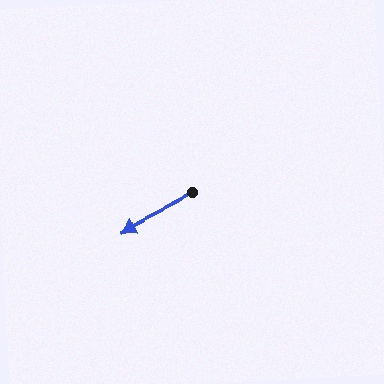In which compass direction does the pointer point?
Southwest.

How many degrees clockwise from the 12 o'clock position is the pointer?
Approximately 243 degrees.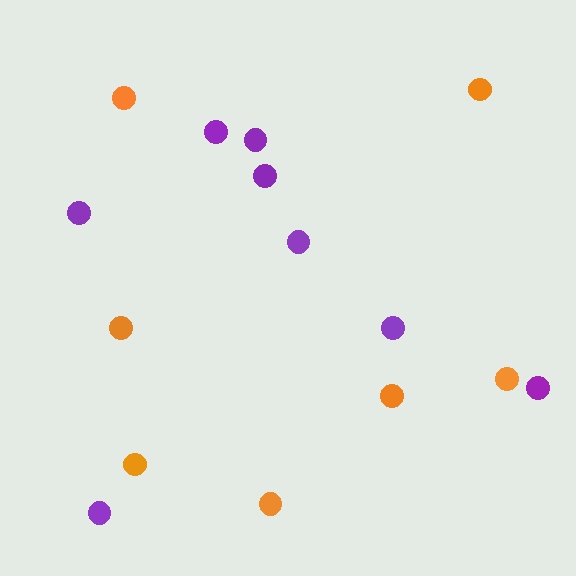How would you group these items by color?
There are 2 groups: one group of purple circles (8) and one group of orange circles (7).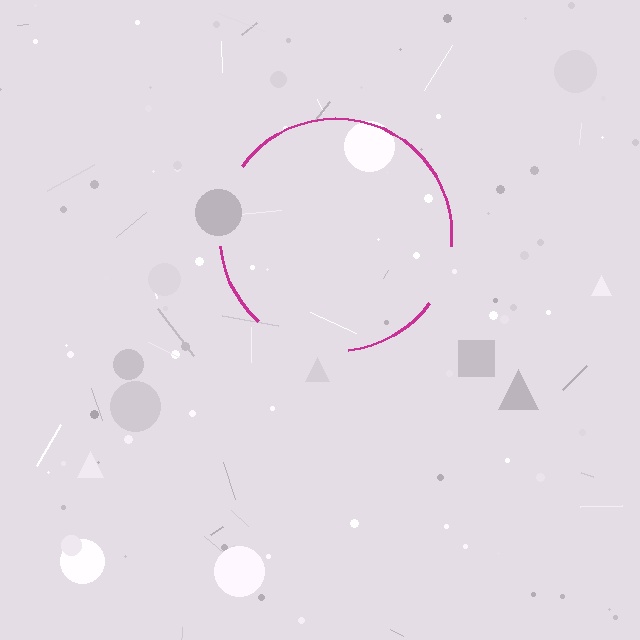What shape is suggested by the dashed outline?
The dashed outline suggests a circle.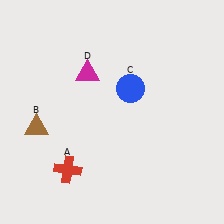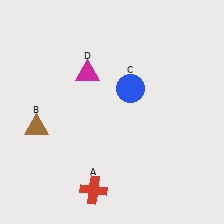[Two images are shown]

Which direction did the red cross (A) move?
The red cross (A) moved right.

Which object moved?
The red cross (A) moved right.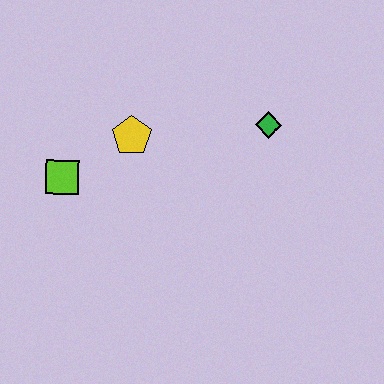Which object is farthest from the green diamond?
The lime square is farthest from the green diamond.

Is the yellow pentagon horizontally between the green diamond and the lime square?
Yes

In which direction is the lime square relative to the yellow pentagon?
The lime square is to the left of the yellow pentagon.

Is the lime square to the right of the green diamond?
No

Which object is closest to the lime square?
The yellow pentagon is closest to the lime square.